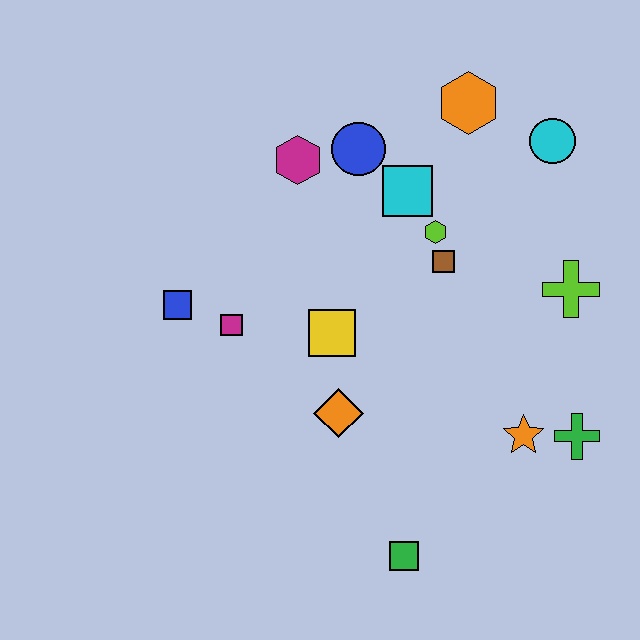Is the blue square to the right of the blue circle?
No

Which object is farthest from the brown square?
The green square is farthest from the brown square.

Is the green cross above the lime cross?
No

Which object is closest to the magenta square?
The blue square is closest to the magenta square.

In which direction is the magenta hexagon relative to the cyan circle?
The magenta hexagon is to the left of the cyan circle.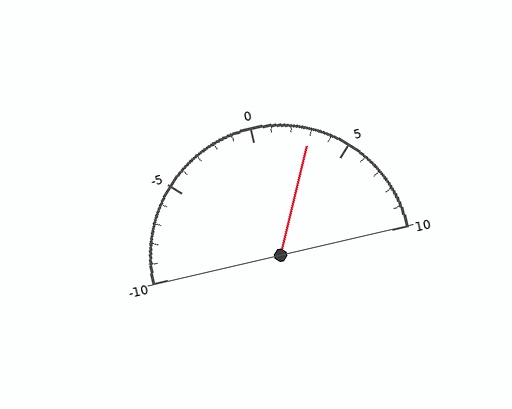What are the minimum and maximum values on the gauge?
The gauge ranges from -10 to 10.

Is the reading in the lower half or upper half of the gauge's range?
The reading is in the upper half of the range (-10 to 10).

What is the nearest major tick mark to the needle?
The nearest major tick mark is 5.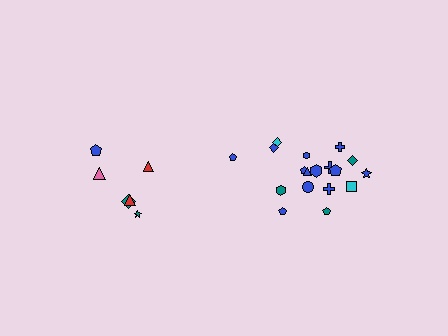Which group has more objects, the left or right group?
The right group.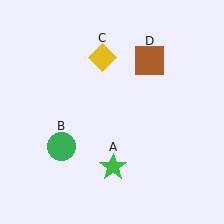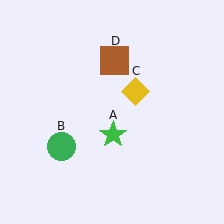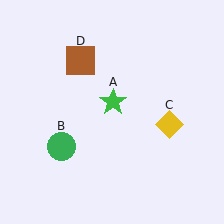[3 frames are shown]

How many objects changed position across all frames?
3 objects changed position: green star (object A), yellow diamond (object C), brown square (object D).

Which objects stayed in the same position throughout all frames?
Green circle (object B) remained stationary.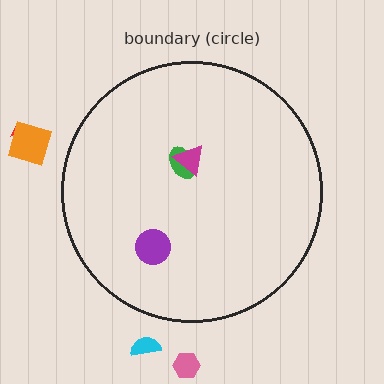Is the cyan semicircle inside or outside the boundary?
Outside.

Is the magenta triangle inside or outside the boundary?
Inside.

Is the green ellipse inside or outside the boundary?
Inside.